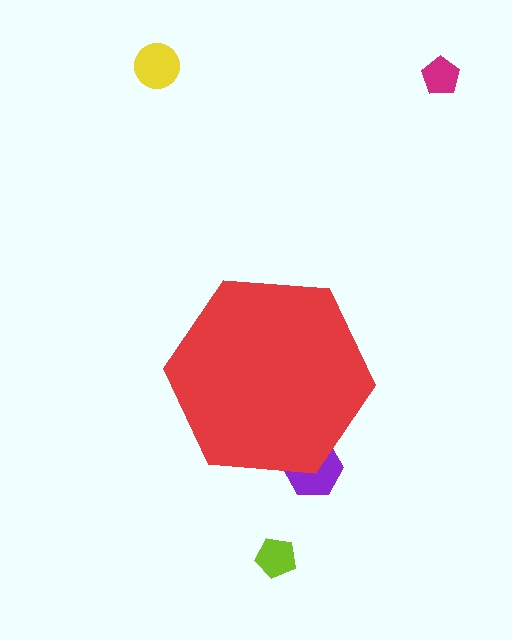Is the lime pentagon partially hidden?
No, the lime pentagon is fully visible.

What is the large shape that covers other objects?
A red hexagon.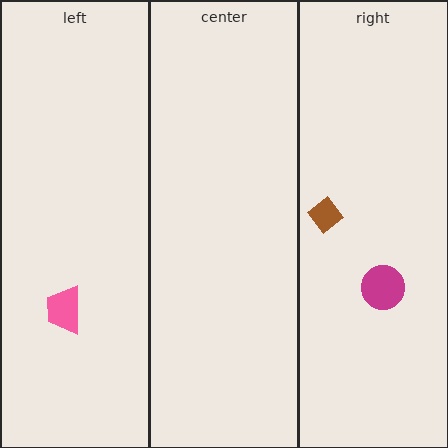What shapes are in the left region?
The pink trapezoid.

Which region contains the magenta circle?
The right region.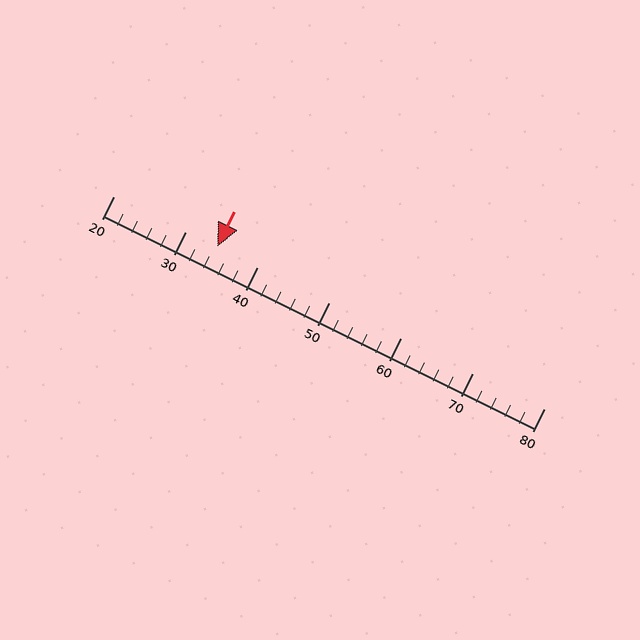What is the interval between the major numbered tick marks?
The major tick marks are spaced 10 units apart.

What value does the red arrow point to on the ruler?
The red arrow points to approximately 34.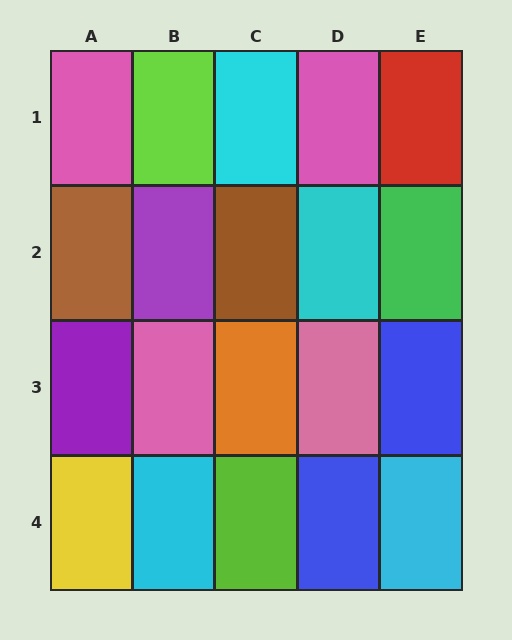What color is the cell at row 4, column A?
Yellow.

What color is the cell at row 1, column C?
Cyan.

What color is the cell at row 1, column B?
Lime.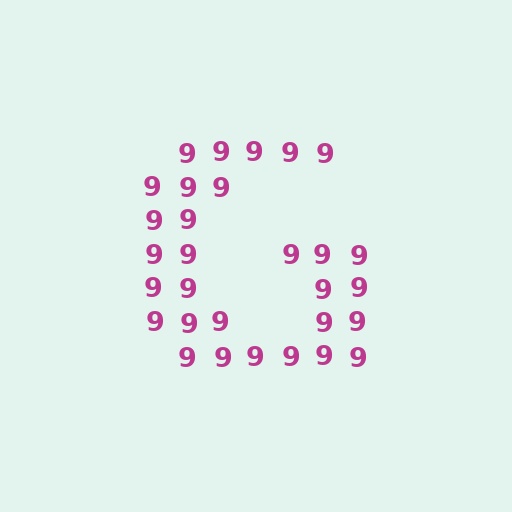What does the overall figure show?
The overall figure shows the letter G.